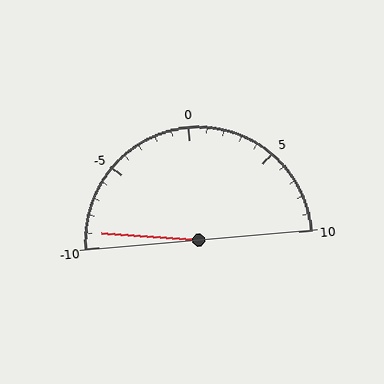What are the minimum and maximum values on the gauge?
The gauge ranges from -10 to 10.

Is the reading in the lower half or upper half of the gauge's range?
The reading is in the lower half of the range (-10 to 10).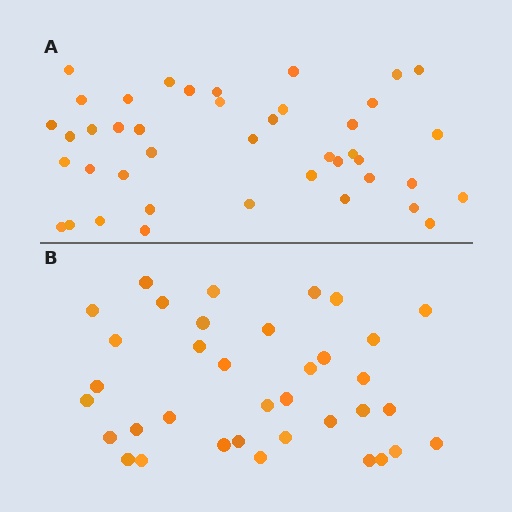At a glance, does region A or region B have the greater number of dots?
Region A (the top region) has more dots.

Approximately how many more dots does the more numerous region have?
Region A has about 6 more dots than region B.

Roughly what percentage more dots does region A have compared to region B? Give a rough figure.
About 15% more.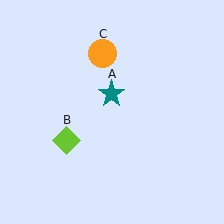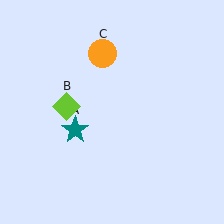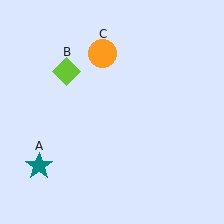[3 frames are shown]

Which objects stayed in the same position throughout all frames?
Orange circle (object C) remained stationary.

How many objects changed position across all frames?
2 objects changed position: teal star (object A), lime diamond (object B).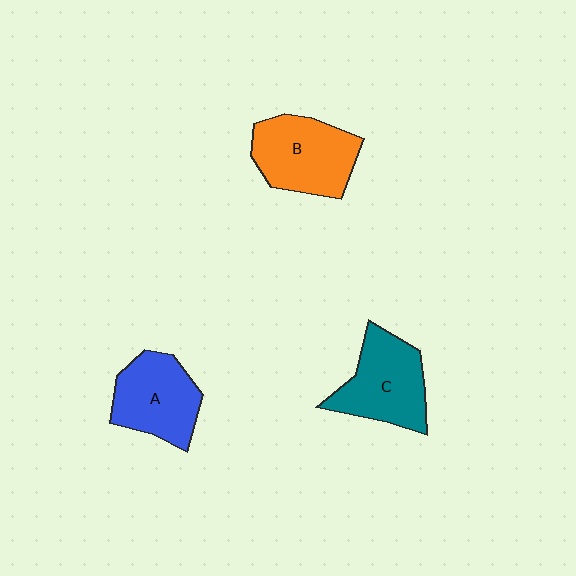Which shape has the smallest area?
Shape A (blue).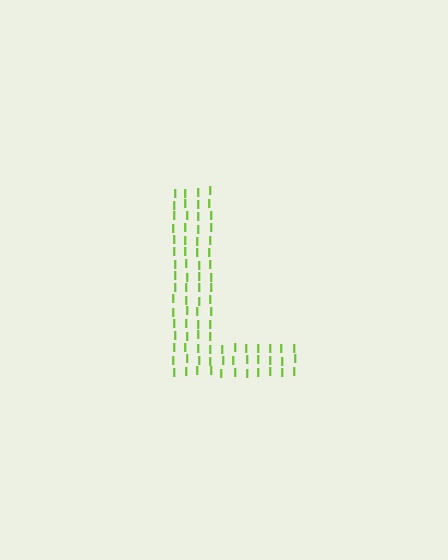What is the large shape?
The large shape is the letter L.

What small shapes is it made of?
It is made of small letter I's.